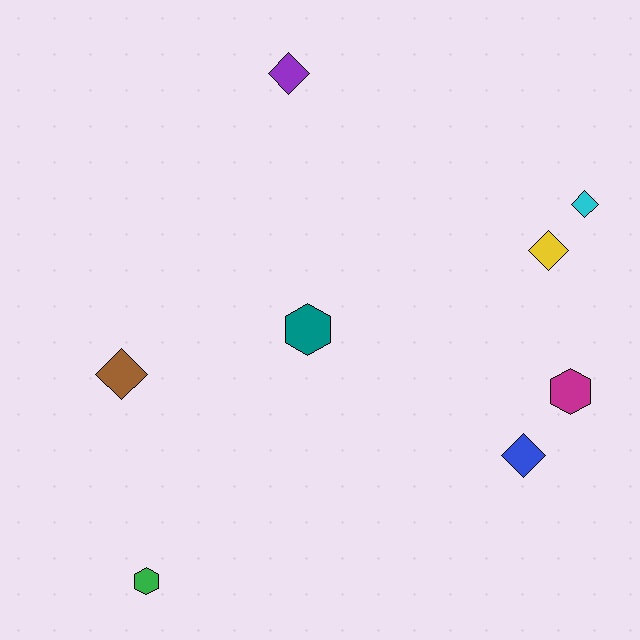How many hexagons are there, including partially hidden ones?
There are 3 hexagons.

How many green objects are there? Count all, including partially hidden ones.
There is 1 green object.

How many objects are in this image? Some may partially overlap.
There are 8 objects.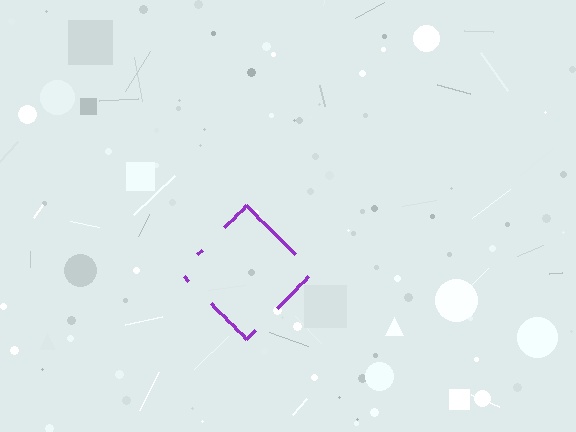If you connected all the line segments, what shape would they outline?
They would outline a diamond.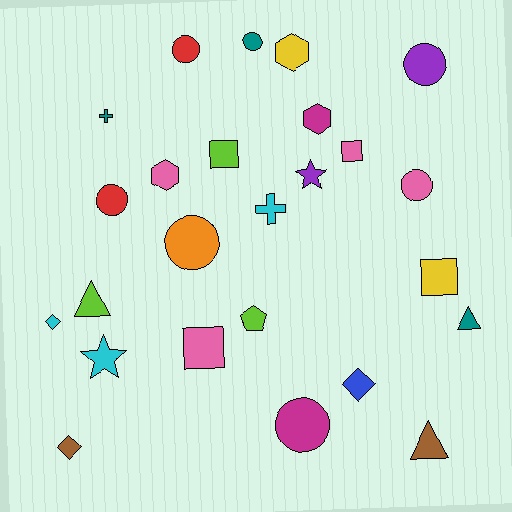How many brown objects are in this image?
There are 2 brown objects.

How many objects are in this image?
There are 25 objects.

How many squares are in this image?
There are 4 squares.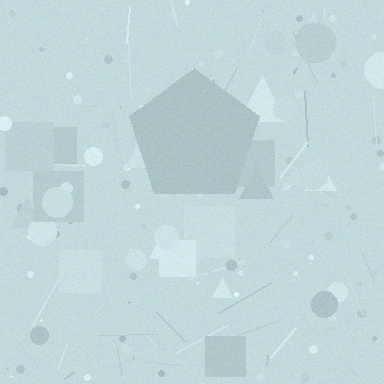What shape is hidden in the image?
A pentagon is hidden in the image.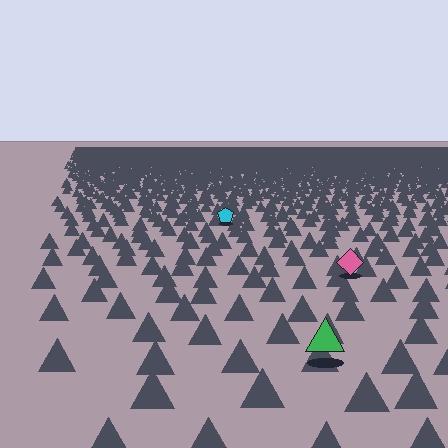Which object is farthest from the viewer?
The cyan pentagon is farthest from the viewer. It appears smaller and the ground texture around it is denser.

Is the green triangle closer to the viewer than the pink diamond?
Yes. The green triangle is closer — you can tell from the texture gradient: the ground texture is coarser near it.